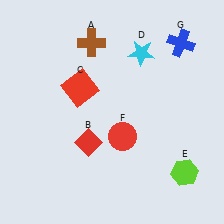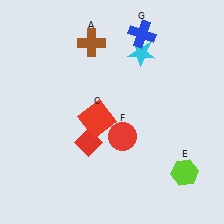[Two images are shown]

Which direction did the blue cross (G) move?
The blue cross (G) moved left.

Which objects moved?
The objects that moved are: the red square (C), the blue cross (G).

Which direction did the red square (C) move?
The red square (C) moved down.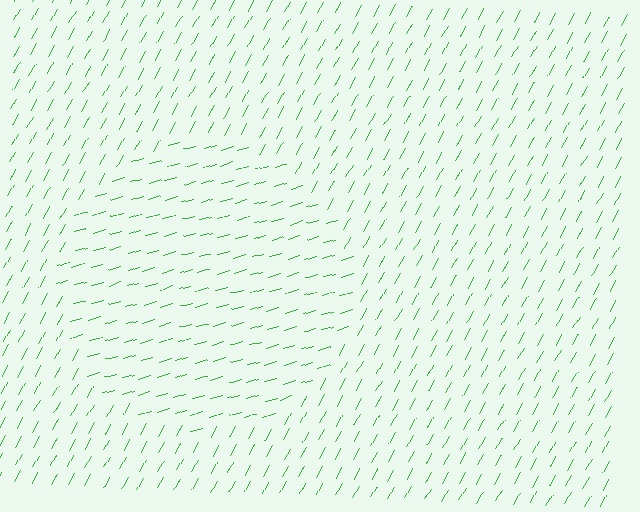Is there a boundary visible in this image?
Yes, there is a texture boundary formed by a change in line orientation.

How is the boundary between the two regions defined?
The boundary is defined purely by a change in line orientation (approximately 45 degrees difference). All lines are the same color and thickness.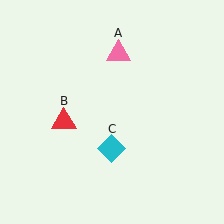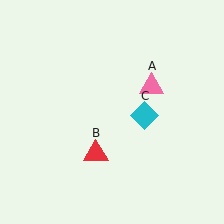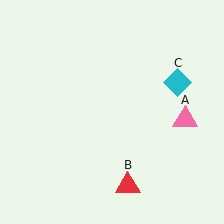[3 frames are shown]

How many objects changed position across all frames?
3 objects changed position: pink triangle (object A), red triangle (object B), cyan diamond (object C).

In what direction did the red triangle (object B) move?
The red triangle (object B) moved down and to the right.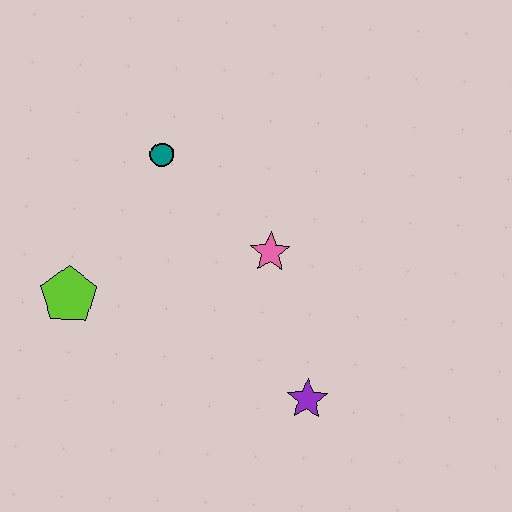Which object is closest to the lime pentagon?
The teal circle is closest to the lime pentagon.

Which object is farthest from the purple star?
The teal circle is farthest from the purple star.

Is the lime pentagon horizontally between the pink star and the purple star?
No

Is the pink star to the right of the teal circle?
Yes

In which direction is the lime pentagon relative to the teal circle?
The lime pentagon is below the teal circle.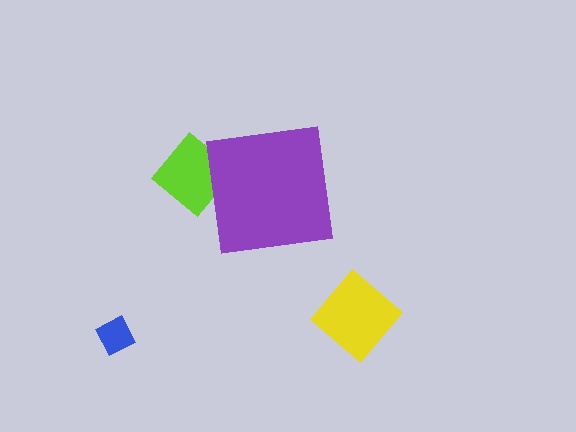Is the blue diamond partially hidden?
No, the blue diamond is fully visible.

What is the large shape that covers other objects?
A purple square.